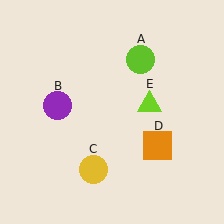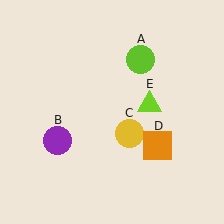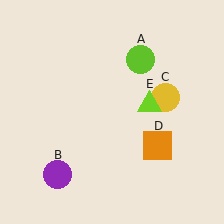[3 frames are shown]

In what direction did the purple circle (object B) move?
The purple circle (object B) moved down.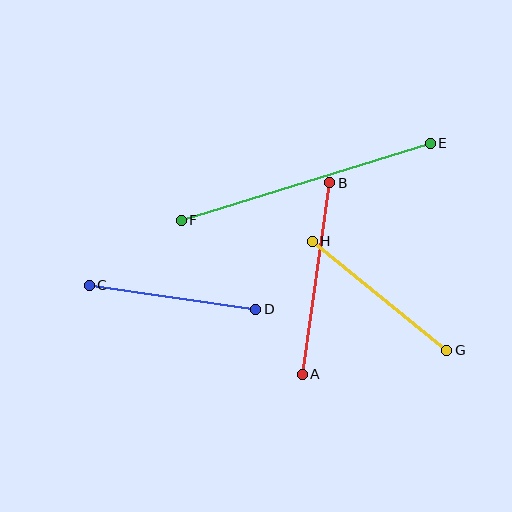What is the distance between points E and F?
The distance is approximately 260 pixels.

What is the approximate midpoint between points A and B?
The midpoint is at approximately (316, 278) pixels.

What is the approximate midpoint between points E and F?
The midpoint is at approximately (306, 182) pixels.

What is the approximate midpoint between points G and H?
The midpoint is at approximately (380, 296) pixels.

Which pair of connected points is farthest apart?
Points E and F are farthest apart.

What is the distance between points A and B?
The distance is approximately 193 pixels.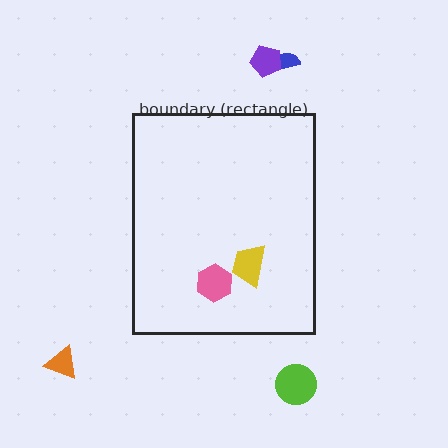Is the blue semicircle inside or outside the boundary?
Outside.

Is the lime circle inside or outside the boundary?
Outside.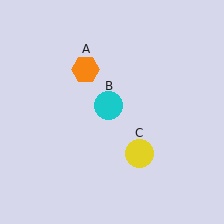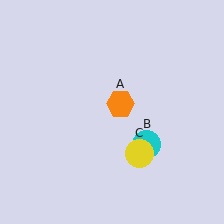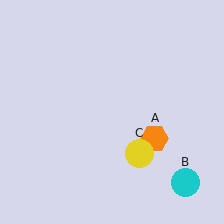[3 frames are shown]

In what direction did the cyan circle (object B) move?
The cyan circle (object B) moved down and to the right.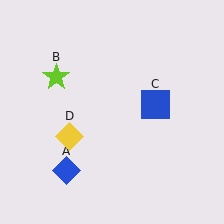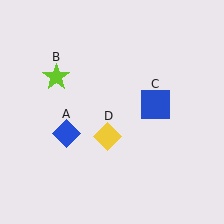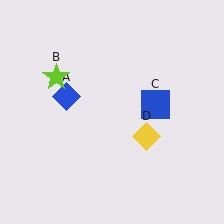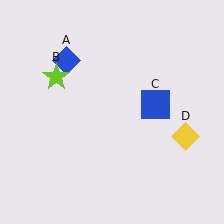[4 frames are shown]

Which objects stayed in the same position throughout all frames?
Lime star (object B) and blue square (object C) remained stationary.